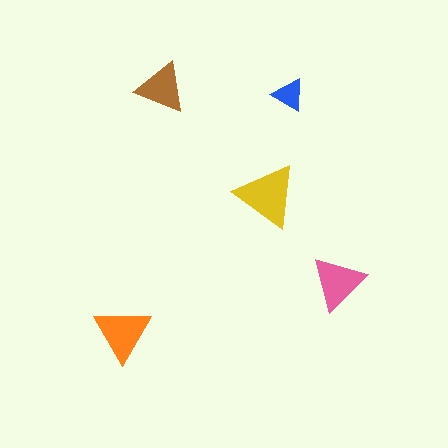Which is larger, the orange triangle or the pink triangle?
The orange one.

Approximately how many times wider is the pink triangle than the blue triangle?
About 1.5 times wider.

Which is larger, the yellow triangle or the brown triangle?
The yellow one.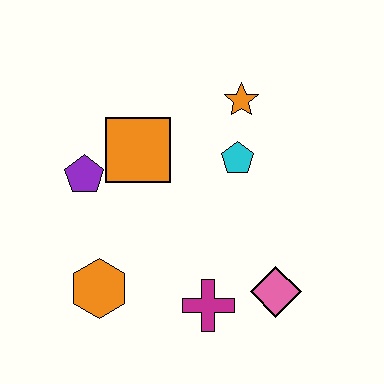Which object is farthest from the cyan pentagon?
The orange hexagon is farthest from the cyan pentagon.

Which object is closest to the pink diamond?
The magenta cross is closest to the pink diamond.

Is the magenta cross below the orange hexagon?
Yes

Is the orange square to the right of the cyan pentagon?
No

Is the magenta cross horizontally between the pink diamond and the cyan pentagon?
No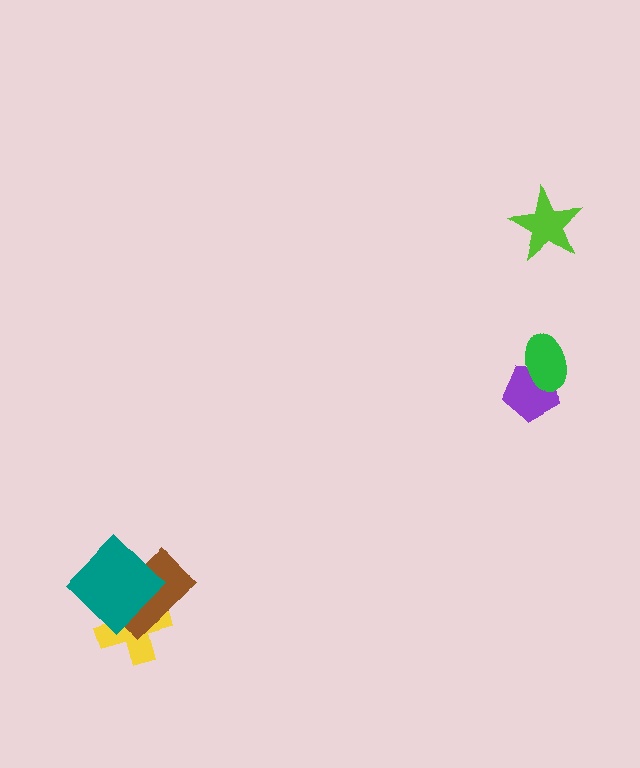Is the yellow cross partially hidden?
Yes, it is partially covered by another shape.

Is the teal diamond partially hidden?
No, no other shape covers it.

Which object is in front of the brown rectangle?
The teal diamond is in front of the brown rectangle.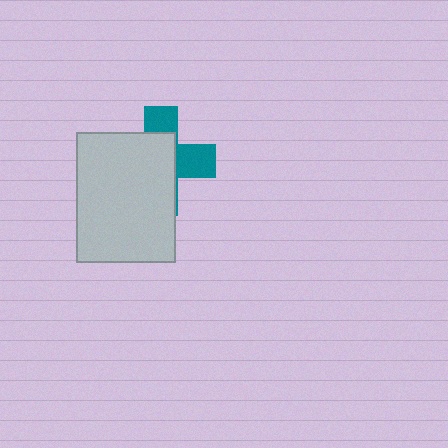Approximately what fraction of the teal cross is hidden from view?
Roughly 63% of the teal cross is hidden behind the light gray rectangle.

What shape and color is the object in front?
The object in front is a light gray rectangle.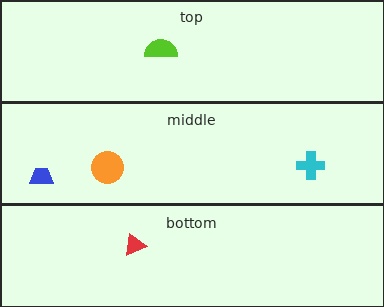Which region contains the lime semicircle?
The top region.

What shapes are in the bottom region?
The red triangle.